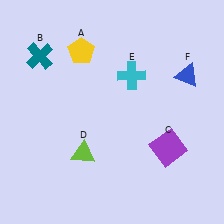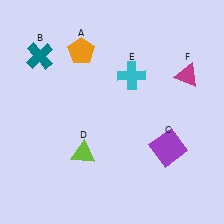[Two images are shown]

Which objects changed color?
A changed from yellow to orange. F changed from blue to magenta.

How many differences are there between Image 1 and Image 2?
There are 2 differences between the two images.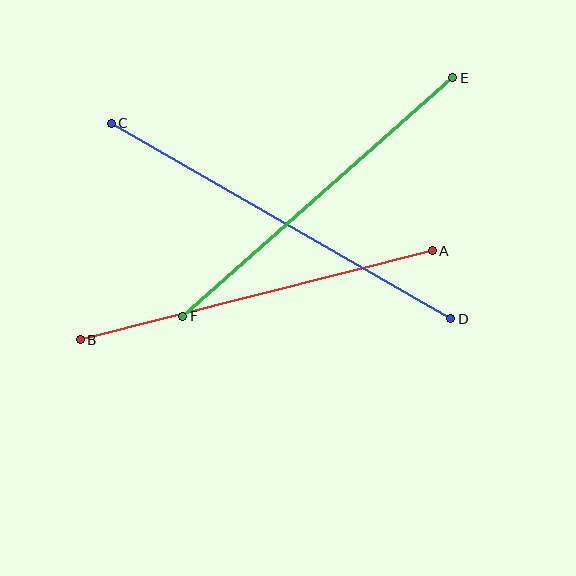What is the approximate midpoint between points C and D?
The midpoint is at approximately (281, 221) pixels.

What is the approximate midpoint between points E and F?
The midpoint is at approximately (318, 197) pixels.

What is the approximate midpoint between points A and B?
The midpoint is at approximately (256, 295) pixels.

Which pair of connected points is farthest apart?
Points C and D are farthest apart.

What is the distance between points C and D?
The distance is approximately 392 pixels.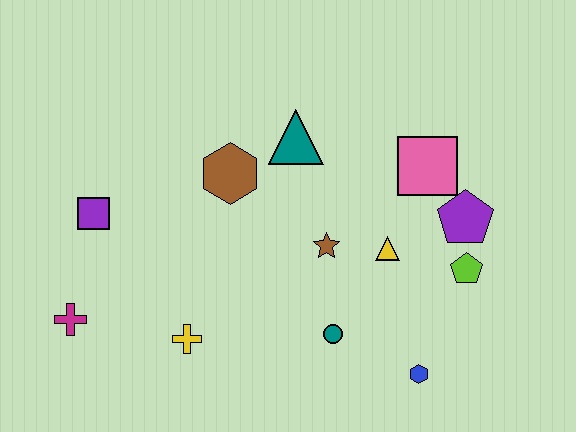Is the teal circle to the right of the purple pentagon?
No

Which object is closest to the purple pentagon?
The lime pentagon is closest to the purple pentagon.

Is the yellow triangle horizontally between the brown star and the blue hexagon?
Yes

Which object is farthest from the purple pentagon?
The magenta cross is farthest from the purple pentagon.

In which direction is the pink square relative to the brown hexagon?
The pink square is to the right of the brown hexagon.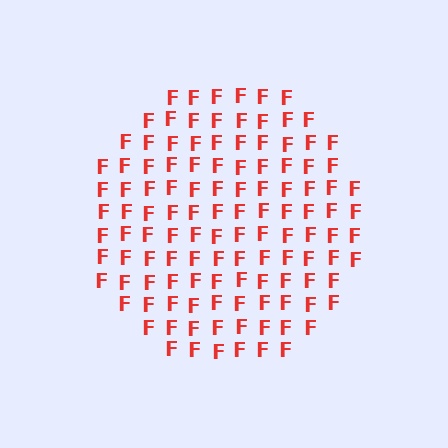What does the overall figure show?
The overall figure shows a circle.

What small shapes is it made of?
It is made of small letter F's.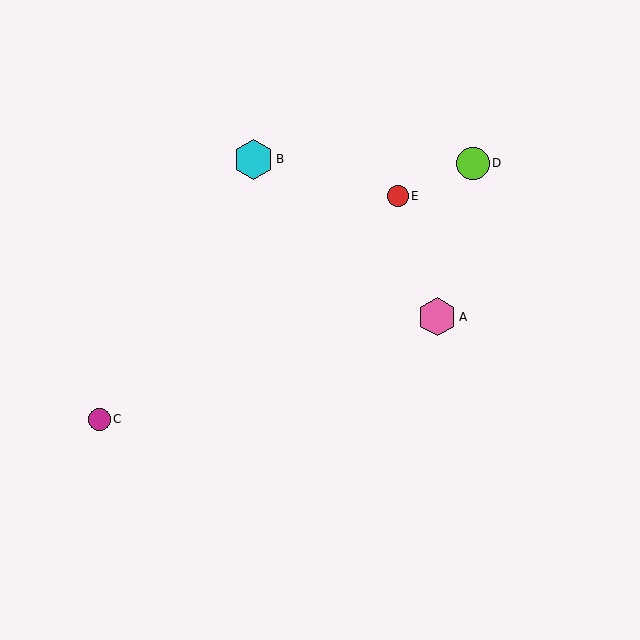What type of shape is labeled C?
Shape C is a magenta circle.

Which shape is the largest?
The cyan hexagon (labeled B) is the largest.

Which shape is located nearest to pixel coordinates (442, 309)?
The pink hexagon (labeled A) at (437, 317) is nearest to that location.